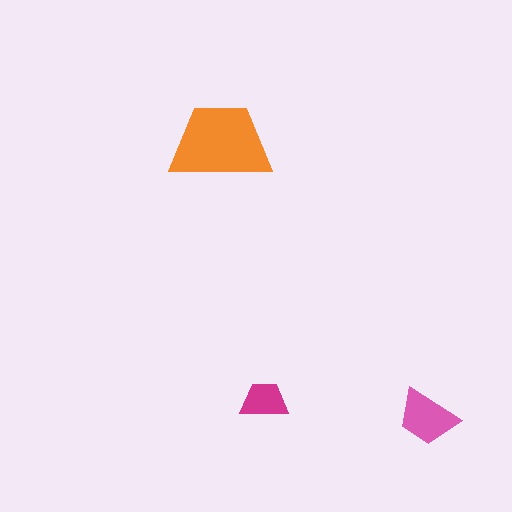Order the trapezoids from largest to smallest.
the orange one, the pink one, the magenta one.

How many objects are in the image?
There are 3 objects in the image.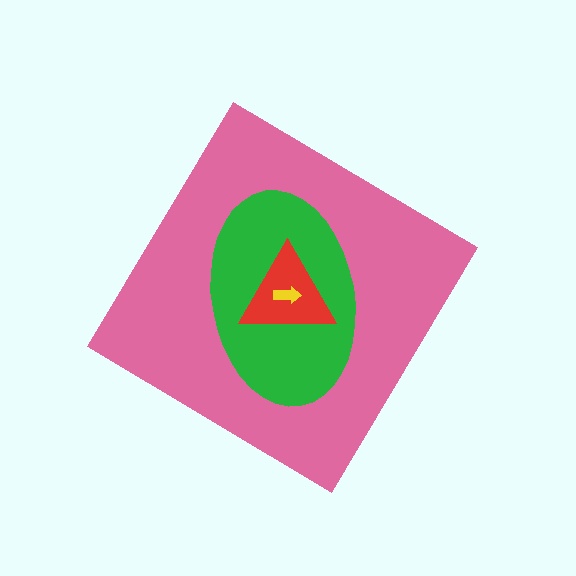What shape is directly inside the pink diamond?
The green ellipse.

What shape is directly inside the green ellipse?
The red triangle.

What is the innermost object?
The yellow arrow.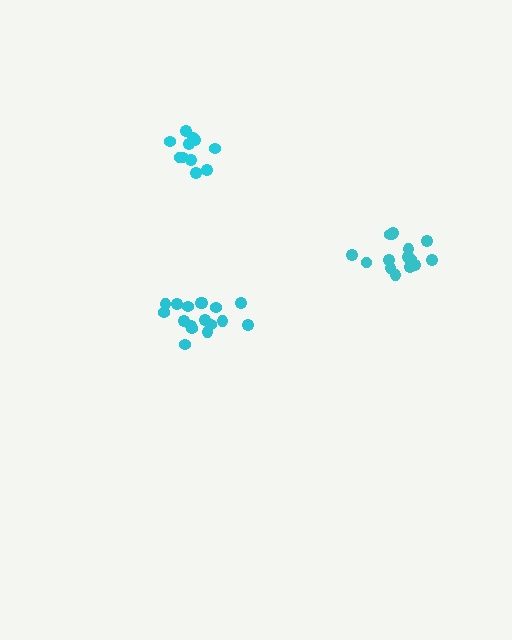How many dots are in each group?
Group 1: 17 dots, Group 2: 16 dots, Group 3: 11 dots (44 total).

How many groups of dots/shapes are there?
There are 3 groups.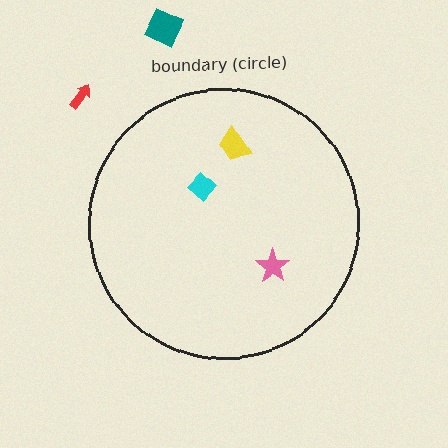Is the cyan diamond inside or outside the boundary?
Inside.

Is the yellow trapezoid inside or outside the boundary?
Inside.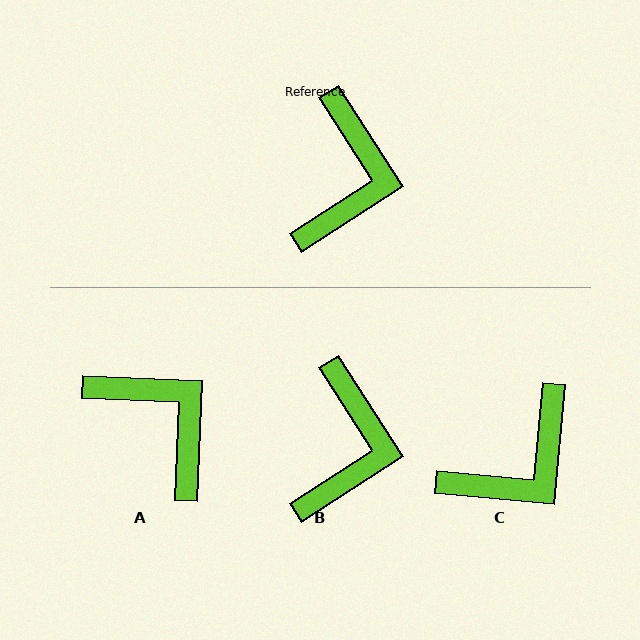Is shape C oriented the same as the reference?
No, it is off by about 38 degrees.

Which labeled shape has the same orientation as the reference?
B.